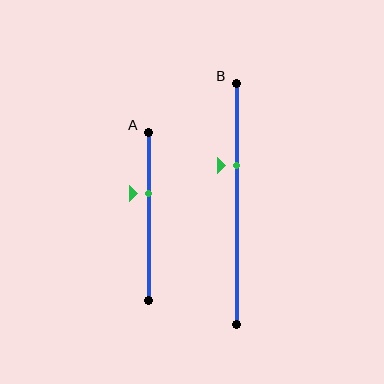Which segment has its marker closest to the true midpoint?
Segment A has its marker closest to the true midpoint.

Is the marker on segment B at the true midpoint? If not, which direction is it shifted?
No, the marker on segment B is shifted upward by about 16% of the segment length.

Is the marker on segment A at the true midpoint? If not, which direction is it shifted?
No, the marker on segment A is shifted upward by about 14% of the segment length.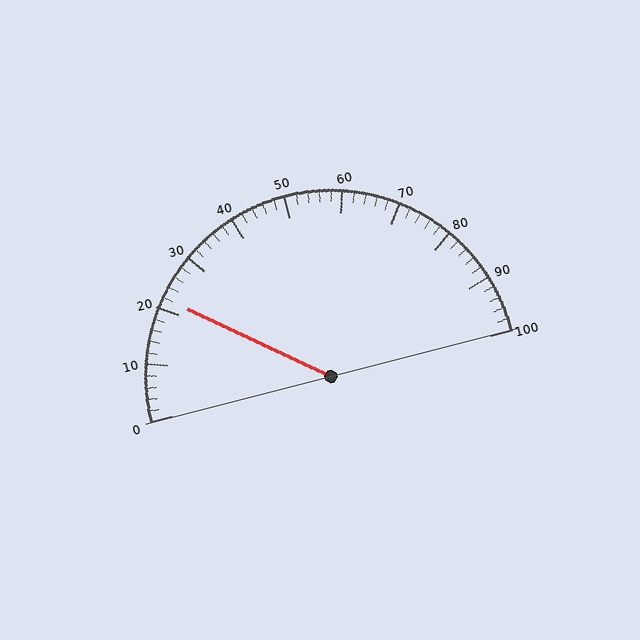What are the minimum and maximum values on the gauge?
The gauge ranges from 0 to 100.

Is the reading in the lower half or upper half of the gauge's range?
The reading is in the lower half of the range (0 to 100).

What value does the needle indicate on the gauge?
The needle indicates approximately 22.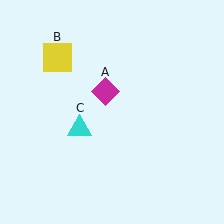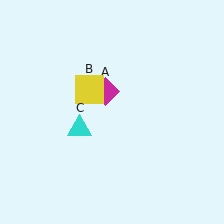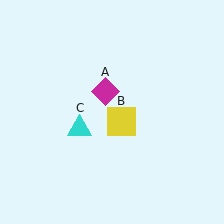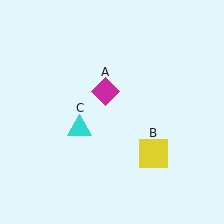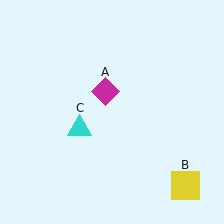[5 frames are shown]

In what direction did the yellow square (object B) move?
The yellow square (object B) moved down and to the right.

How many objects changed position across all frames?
1 object changed position: yellow square (object B).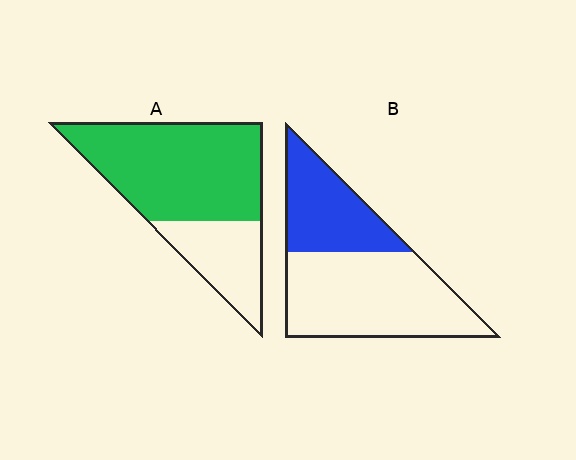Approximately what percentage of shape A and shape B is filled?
A is approximately 70% and B is approximately 35%.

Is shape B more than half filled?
No.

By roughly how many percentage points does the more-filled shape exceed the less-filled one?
By roughly 35 percentage points (A over B).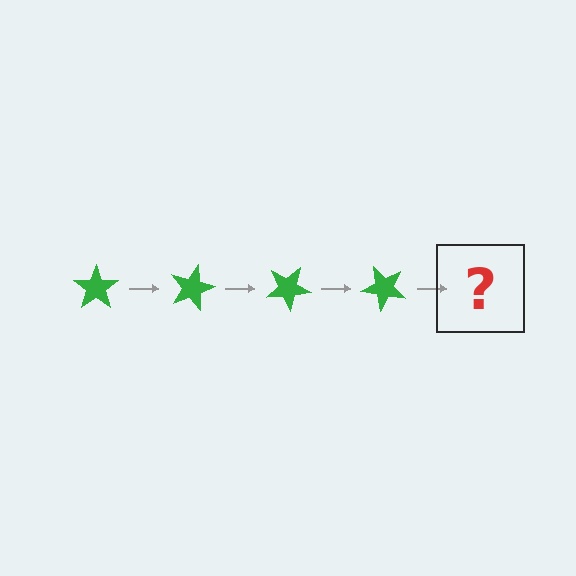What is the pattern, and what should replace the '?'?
The pattern is that the star rotates 15 degrees each step. The '?' should be a green star rotated 60 degrees.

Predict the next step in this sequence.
The next step is a green star rotated 60 degrees.